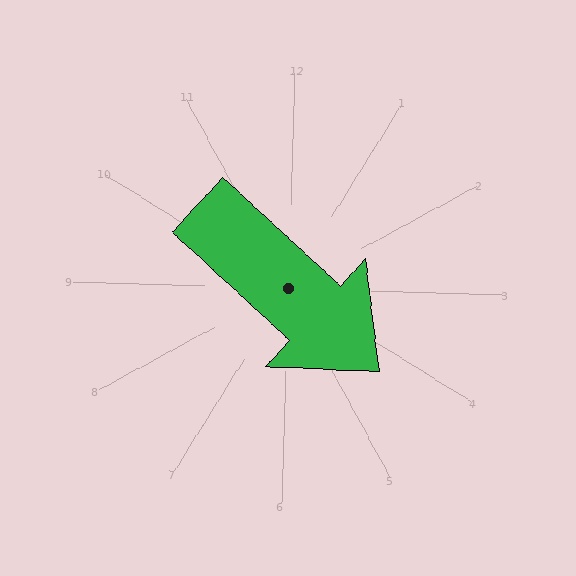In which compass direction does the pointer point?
Southeast.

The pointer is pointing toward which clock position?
Roughly 4 o'clock.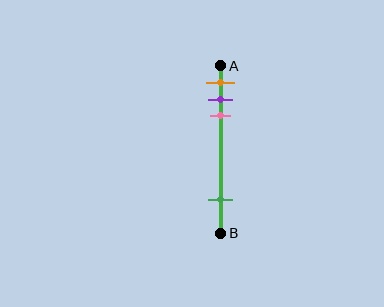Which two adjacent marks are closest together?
The purple and pink marks are the closest adjacent pair.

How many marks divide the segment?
There are 4 marks dividing the segment.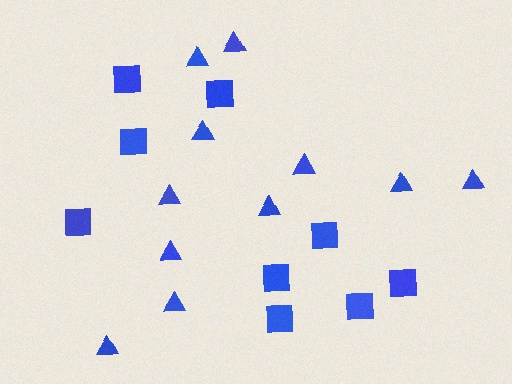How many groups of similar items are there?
There are 2 groups: one group of triangles (11) and one group of squares (9).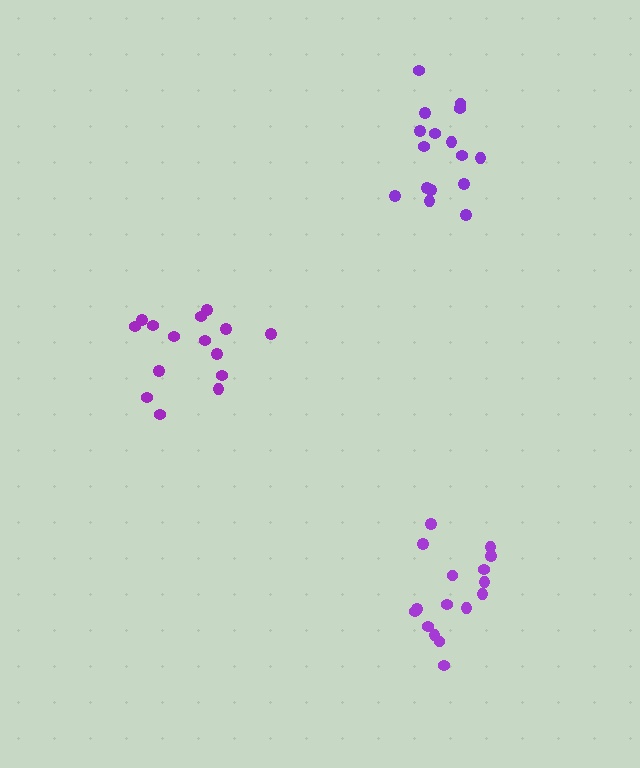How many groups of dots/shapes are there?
There are 3 groups.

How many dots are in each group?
Group 1: 15 dots, Group 2: 16 dots, Group 3: 16 dots (47 total).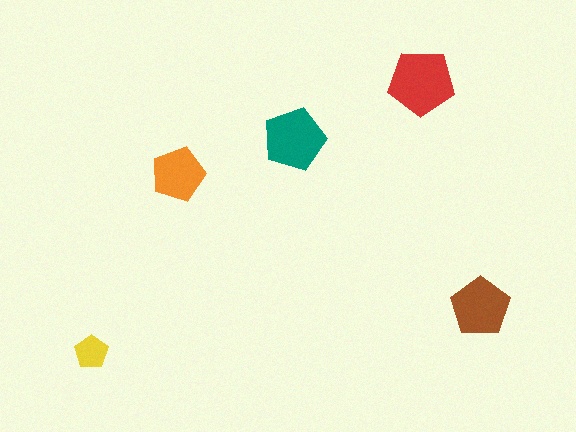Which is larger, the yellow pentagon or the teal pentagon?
The teal one.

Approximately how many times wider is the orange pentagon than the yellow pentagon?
About 1.5 times wider.